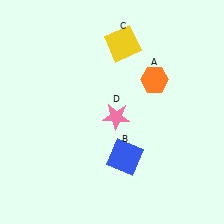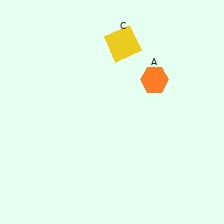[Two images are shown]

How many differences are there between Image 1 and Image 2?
There are 2 differences between the two images.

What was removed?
The pink star (D), the blue square (B) were removed in Image 2.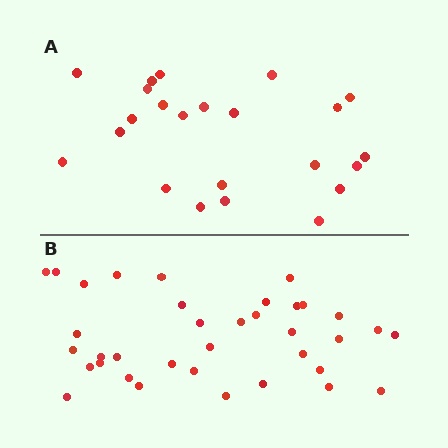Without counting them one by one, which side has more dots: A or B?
Region B (the bottom region) has more dots.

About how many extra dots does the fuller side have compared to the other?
Region B has approximately 15 more dots than region A.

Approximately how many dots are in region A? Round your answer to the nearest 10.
About 20 dots. (The exact count is 23, which rounds to 20.)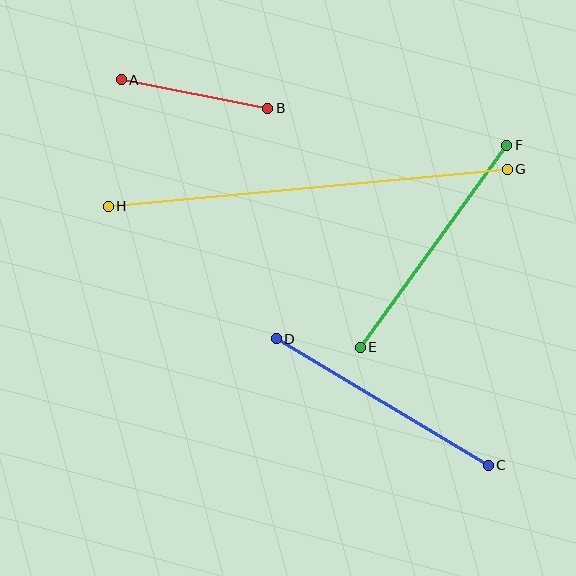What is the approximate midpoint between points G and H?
The midpoint is at approximately (308, 188) pixels.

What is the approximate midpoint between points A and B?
The midpoint is at approximately (195, 94) pixels.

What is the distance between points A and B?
The distance is approximately 150 pixels.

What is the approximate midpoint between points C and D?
The midpoint is at approximately (382, 402) pixels.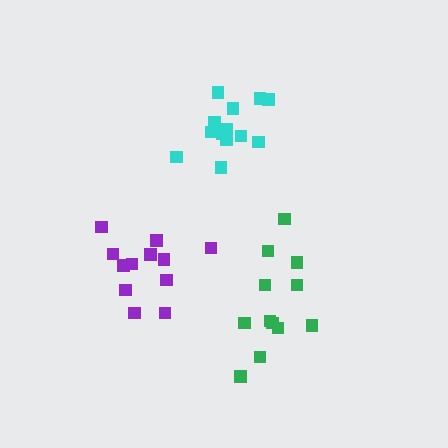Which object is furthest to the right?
The green cluster is rightmost.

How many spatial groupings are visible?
There are 3 spatial groupings.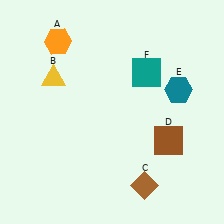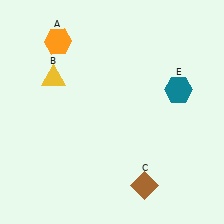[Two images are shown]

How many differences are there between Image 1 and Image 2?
There are 2 differences between the two images.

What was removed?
The brown square (D), the teal square (F) were removed in Image 2.